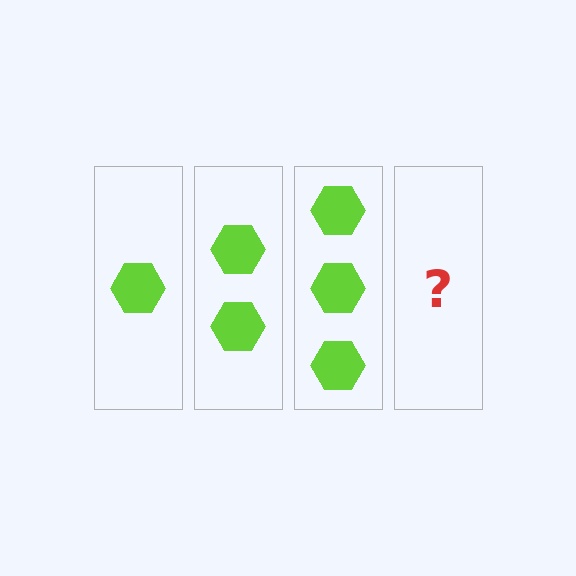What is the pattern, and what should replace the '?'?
The pattern is that each step adds one more hexagon. The '?' should be 4 hexagons.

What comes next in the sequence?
The next element should be 4 hexagons.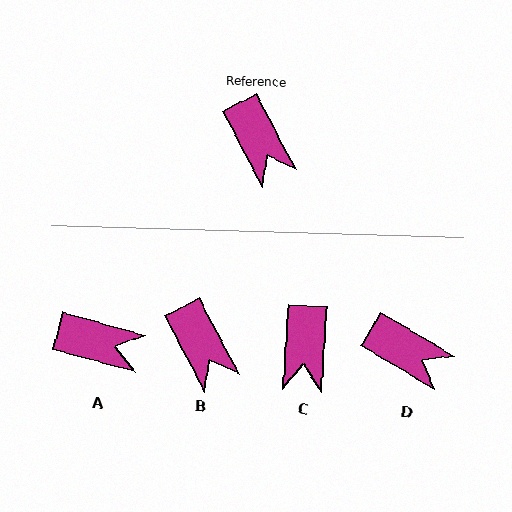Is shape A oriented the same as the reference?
No, it is off by about 47 degrees.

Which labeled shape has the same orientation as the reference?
B.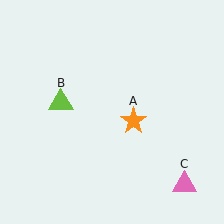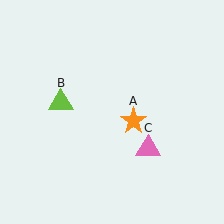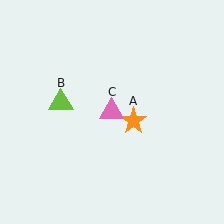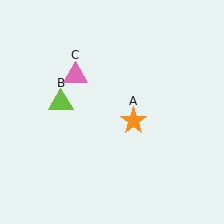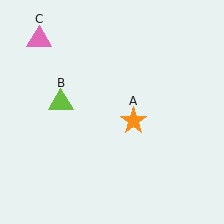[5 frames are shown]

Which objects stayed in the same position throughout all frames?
Orange star (object A) and lime triangle (object B) remained stationary.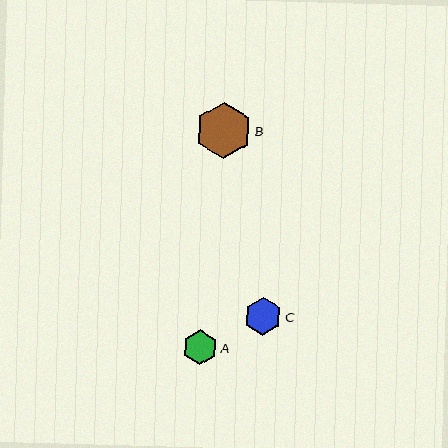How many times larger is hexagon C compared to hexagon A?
Hexagon C is approximately 1.1 times the size of hexagon A.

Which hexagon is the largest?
Hexagon B is the largest with a size of approximately 56 pixels.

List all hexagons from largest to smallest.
From largest to smallest: B, C, A.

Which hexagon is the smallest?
Hexagon A is the smallest with a size of approximately 34 pixels.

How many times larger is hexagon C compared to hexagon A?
Hexagon C is approximately 1.1 times the size of hexagon A.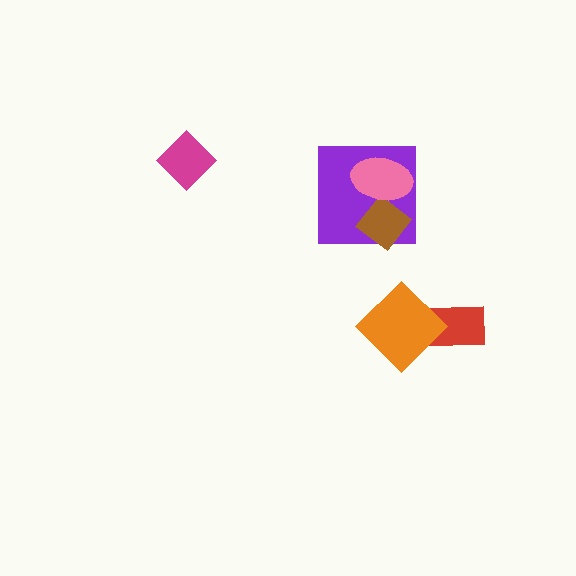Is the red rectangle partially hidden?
Yes, it is partially covered by another shape.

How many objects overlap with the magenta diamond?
0 objects overlap with the magenta diamond.